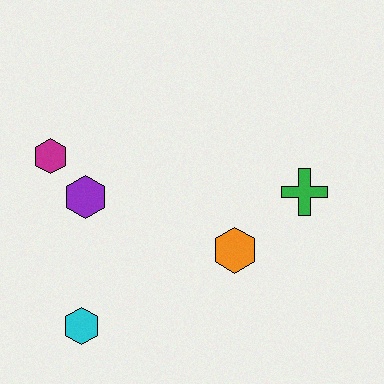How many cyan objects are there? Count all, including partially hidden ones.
There is 1 cyan object.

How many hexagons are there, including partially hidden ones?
There are 4 hexagons.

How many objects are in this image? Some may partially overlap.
There are 5 objects.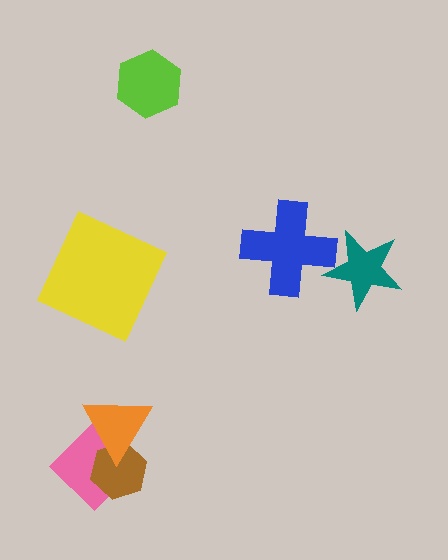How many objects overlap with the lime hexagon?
0 objects overlap with the lime hexagon.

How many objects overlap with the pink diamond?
2 objects overlap with the pink diamond.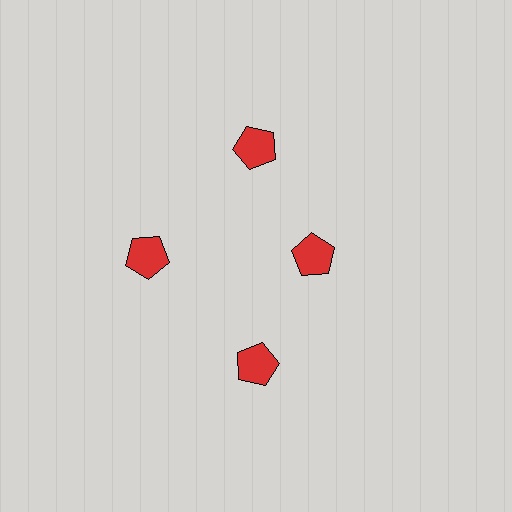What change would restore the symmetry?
The symmetry would be restored by moving it outward, back onto the ring so that all 4 pentagons sit at equal angles and equal distance from the center.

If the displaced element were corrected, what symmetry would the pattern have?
It would have 4-fold rotational symmetry — the pattern would map onto itself every 90 degrees.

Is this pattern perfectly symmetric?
No. The 4 red pentagons are arranged in a ring, but one element near the 3 o'clock position is pulled inward toward the center, breaking the 4-fold rotational symmetry.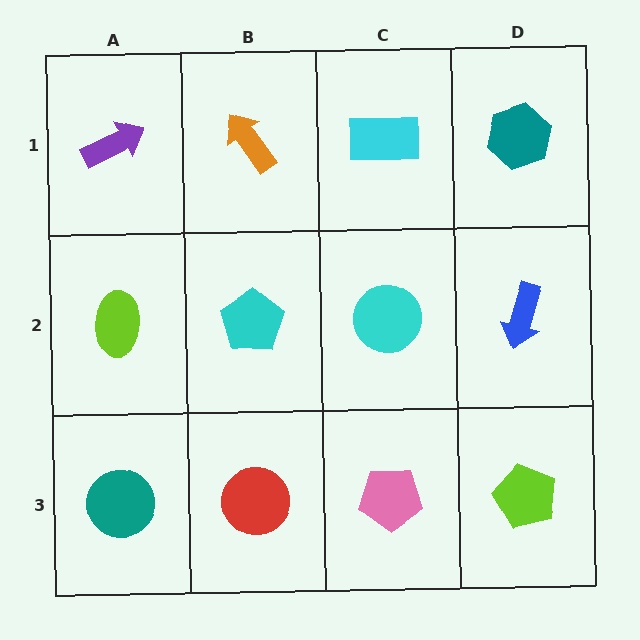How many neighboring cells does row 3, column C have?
3.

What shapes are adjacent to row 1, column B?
A cyan pentagon (row 2, column B), a purple arrow (row 1, column A), a cyan rectangle (row 1, column C).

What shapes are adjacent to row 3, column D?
A blue arrow (row 2, column D), a pink pentagon (row 3, column C).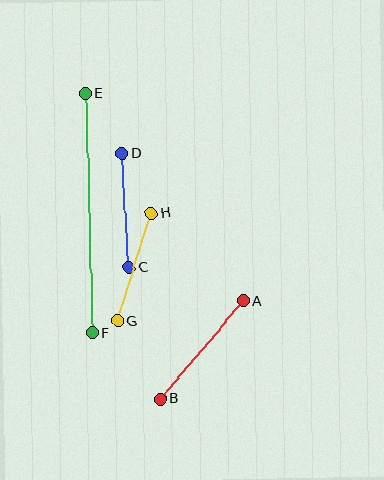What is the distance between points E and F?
The distance is approximately 240 pixels.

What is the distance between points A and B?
The distance is approximately 129 pixels.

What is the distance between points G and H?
The distance is approximately 113 pixels.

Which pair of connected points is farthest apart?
Points E and F are farthest apart.